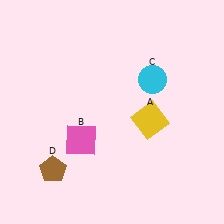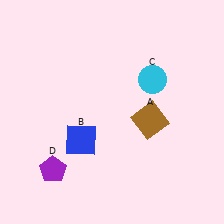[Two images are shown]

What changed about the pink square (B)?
In Image 1, B is pink. In Image 2, it changed to blue.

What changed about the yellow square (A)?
In Image 1, A is yellow. In Image 2, it changed to brown.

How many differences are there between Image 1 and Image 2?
There are 3 differences between the two images.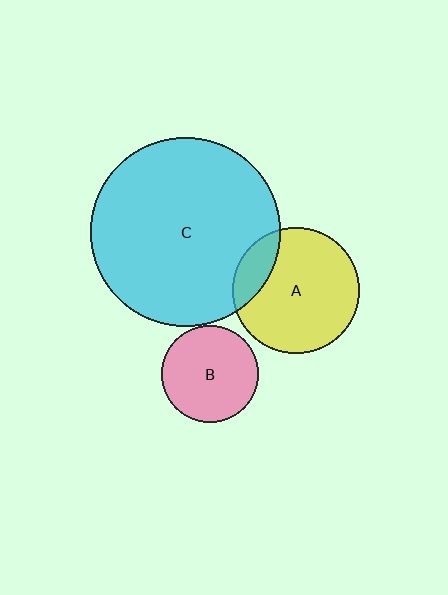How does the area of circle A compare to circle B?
Approximately 1.7 times.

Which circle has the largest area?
Circle C (cyan).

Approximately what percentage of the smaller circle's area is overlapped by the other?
Approximately 15%.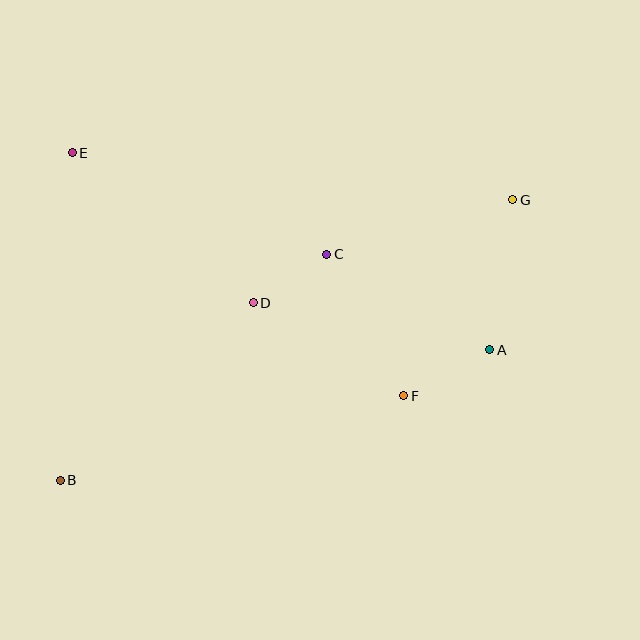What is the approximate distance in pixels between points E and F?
The distance between E and F is approximately 411 pixels.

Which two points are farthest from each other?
Points B and G are farthest from each other.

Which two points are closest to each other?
Points C and D are closest to each other.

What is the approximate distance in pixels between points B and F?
The distance between B and F is approximately 354 pixels.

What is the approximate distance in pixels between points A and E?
The distance between A and E is approximately 462 pixels.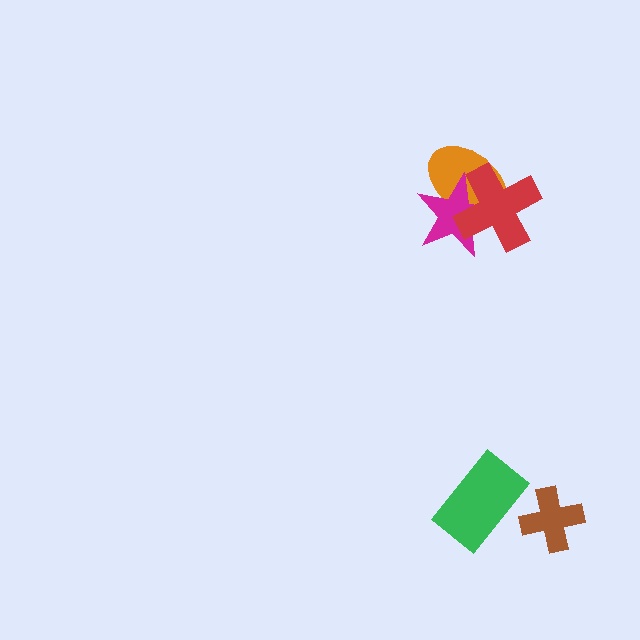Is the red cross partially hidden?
No, no other shape covers it.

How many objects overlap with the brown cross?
0 objects overlap with the brown cross.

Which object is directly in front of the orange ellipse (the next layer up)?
The magenta star is directly in front of the orange ellipse.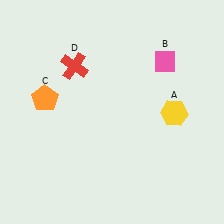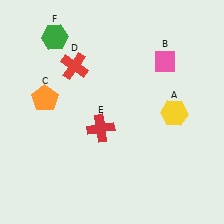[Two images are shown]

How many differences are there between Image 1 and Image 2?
There are 2 differences between the two images.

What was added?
A red cross (E), a green hexagon (F) were added in Image 2.